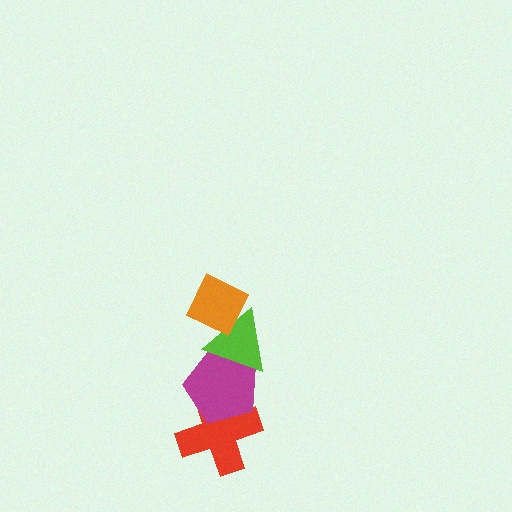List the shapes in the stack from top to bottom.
From top to bottom: the orange diamond, the lime triangle, the magenta pentagon, the red cross.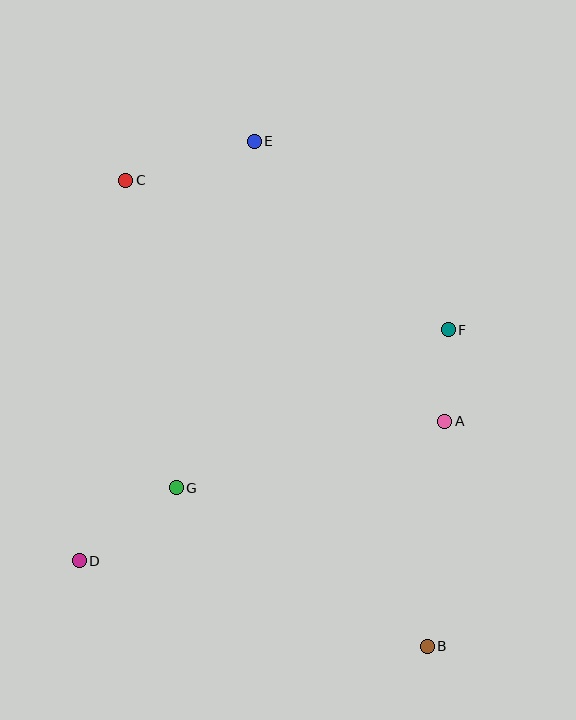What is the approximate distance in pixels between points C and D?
The distance between C and D is approximately 383 pixels.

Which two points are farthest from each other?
Points B and C are farthest from each other.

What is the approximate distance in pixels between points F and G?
The distance between F and G is approximately 314 pixels.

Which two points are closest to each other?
Points A and F are closest to each other.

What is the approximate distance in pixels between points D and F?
The distance between D and F is approximately 435 pixels.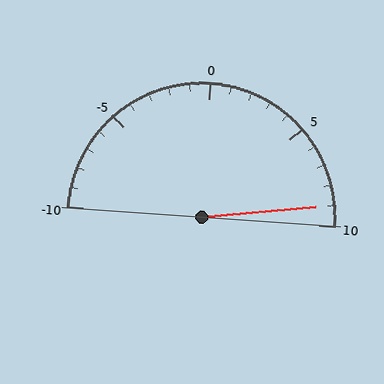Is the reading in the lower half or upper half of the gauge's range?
The reading is in the upper half of the range (-10 to 10).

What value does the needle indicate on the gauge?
The needle indicates approximately 9.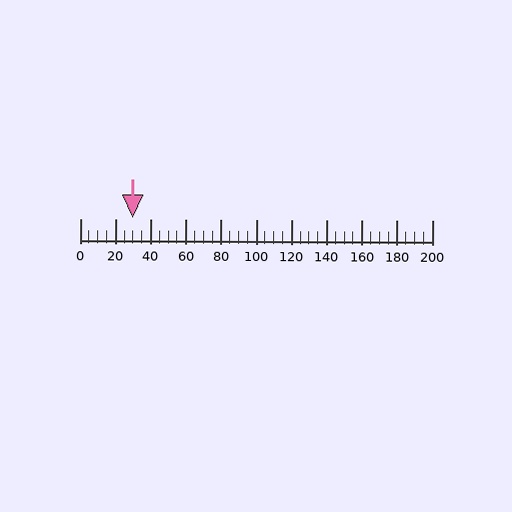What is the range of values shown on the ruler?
The ruler shows values from 0 to 200.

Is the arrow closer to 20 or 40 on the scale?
The arrow is closer to 40.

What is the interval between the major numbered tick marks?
The major tick marks are spaced 20 units apart.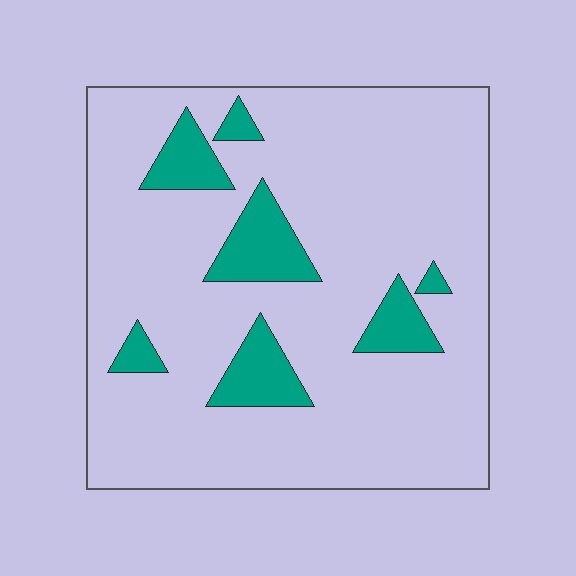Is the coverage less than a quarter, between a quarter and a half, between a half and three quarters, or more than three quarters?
Less than a quarter.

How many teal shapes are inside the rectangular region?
7.